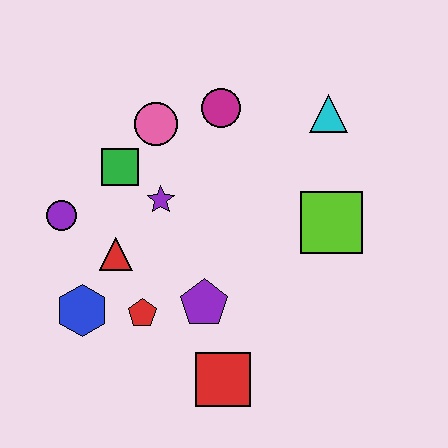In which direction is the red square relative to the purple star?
The red square is below the purple star.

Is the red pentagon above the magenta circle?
No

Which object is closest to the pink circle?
The green square is closest to the pink circle.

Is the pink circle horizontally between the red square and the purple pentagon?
No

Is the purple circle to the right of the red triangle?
No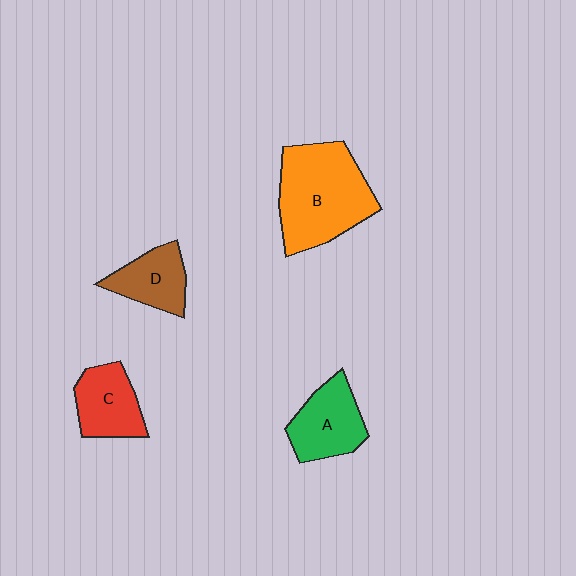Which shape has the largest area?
Shape B (orange).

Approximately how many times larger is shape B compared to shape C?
Approximately 1.9 times.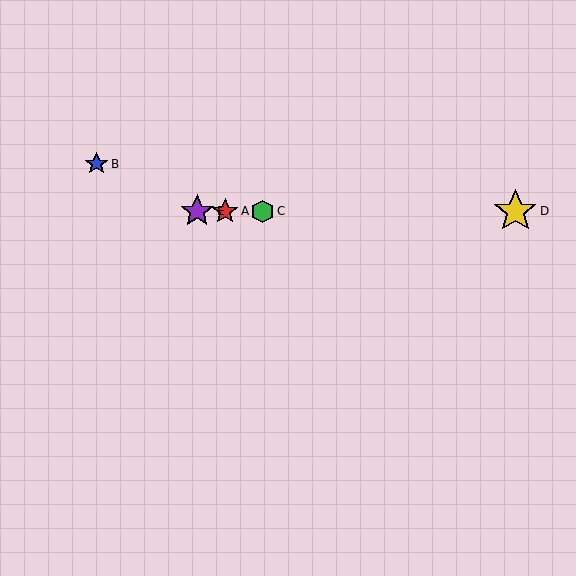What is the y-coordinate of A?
Object A is at y≈211.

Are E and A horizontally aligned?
Yes, both are at y≈211.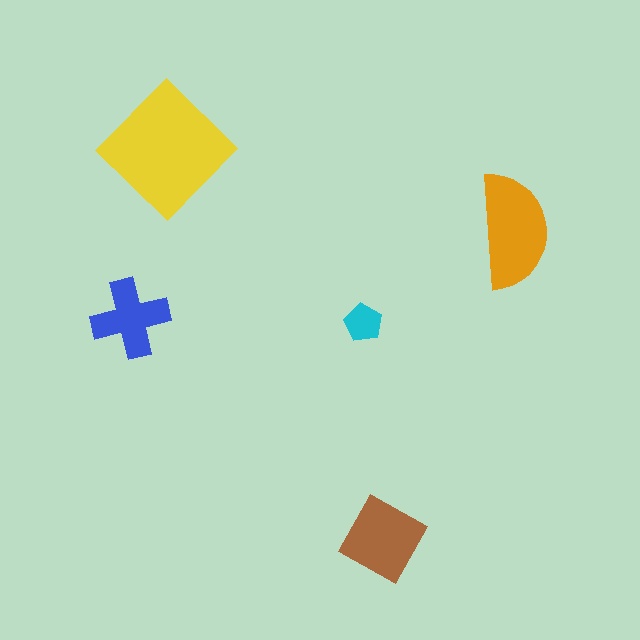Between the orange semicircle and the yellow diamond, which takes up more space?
The yellow diamond.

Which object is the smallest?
The cyan pentagon.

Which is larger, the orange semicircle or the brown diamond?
The orange semicircle.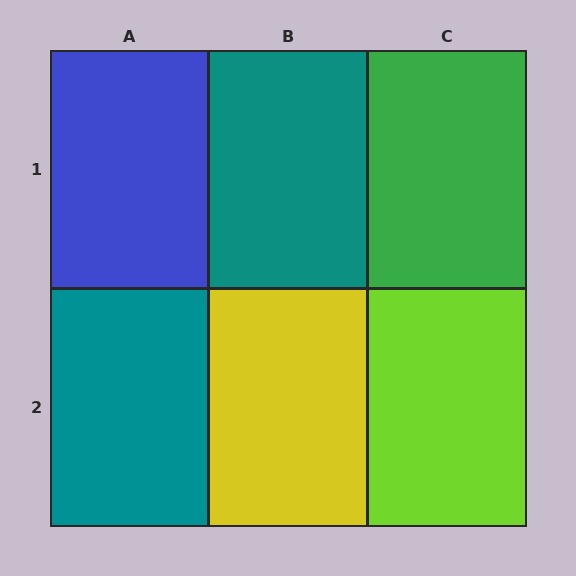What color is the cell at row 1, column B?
Teal.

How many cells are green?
1 cell is green.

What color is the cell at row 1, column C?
Green.